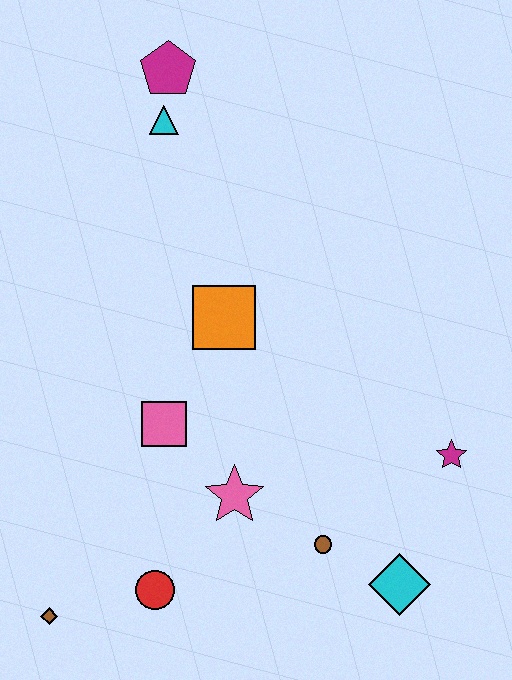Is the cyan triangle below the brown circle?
No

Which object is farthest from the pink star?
The magenta pentagon is farthest from the pink star.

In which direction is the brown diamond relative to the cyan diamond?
The brown diamond is to the left of the cyan diamond.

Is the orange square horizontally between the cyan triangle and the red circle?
No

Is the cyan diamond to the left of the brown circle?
No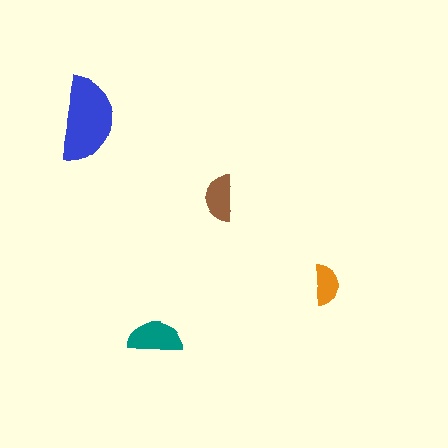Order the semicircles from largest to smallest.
the blue one, the teal one, the brown one, the orange one.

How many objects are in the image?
There are 4 objects in the image.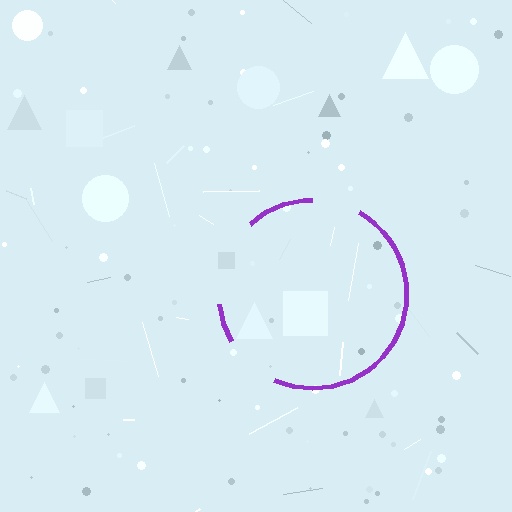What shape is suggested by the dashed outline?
The dashed outline suggests a circle.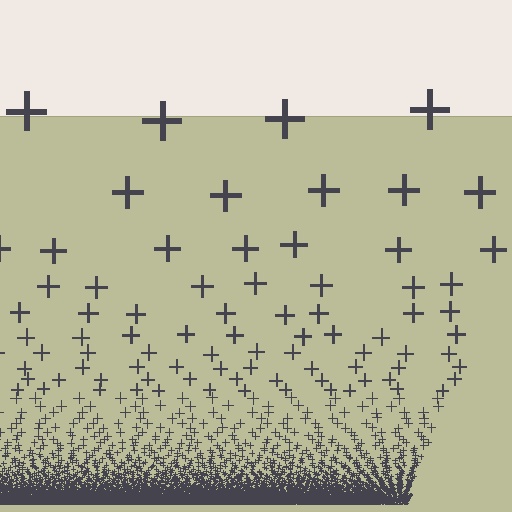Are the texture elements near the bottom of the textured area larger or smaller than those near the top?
Smaller. The gradient is inverted — elements near the bottom are smaller and denser.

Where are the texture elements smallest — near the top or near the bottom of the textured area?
Near the bottom.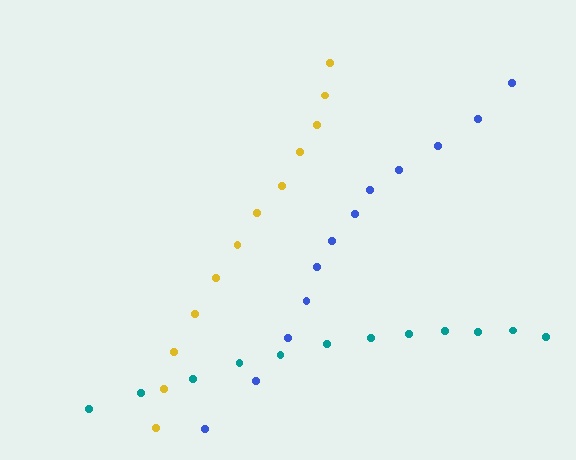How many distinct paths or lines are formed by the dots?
There are 3 distinct paths.